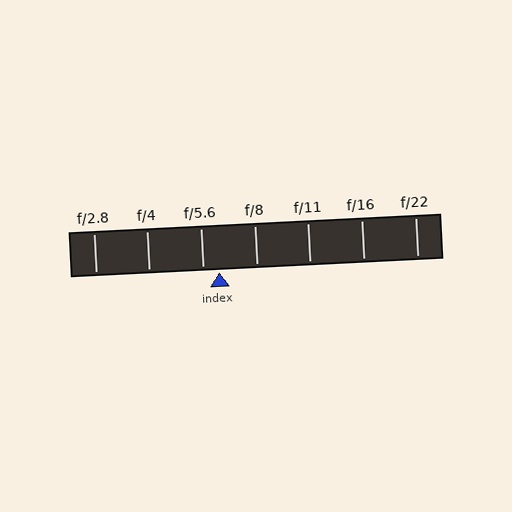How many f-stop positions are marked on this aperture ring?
There are 7 f-stop positions marked.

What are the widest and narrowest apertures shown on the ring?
The widest aperture shown is f/2.8 and the narrowest is f/22.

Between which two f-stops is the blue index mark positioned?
The index mark is between f/5.6 and f/8.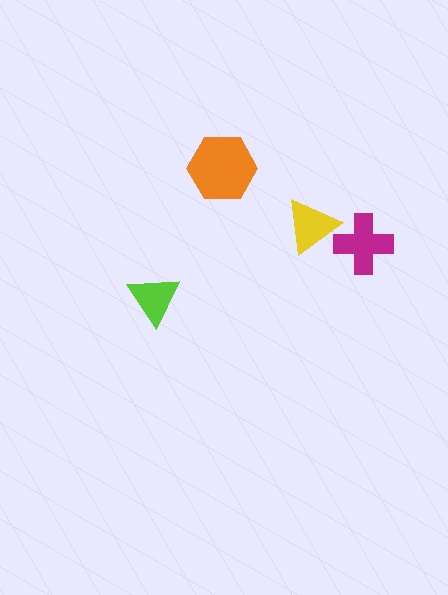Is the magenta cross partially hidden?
Yes, it is partially covered by another shape.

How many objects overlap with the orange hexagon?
0 objects overlap with the orange hexagon.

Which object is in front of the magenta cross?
The yellow triangle is in front of the magenta cross.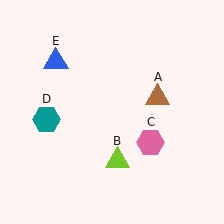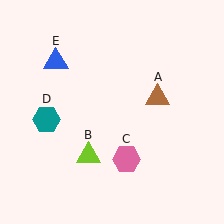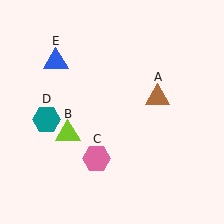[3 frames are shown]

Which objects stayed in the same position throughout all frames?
Brown triangle (object A) and teal hexagon (object D) and blue triangle (object E) remained stationary.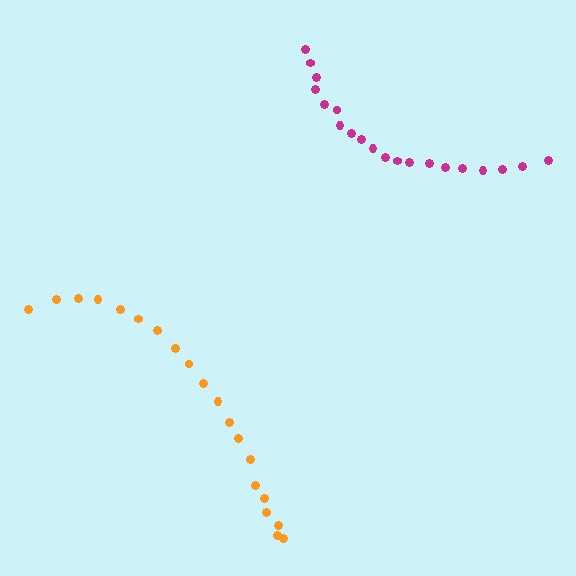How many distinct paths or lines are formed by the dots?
There are 2 distinct paths.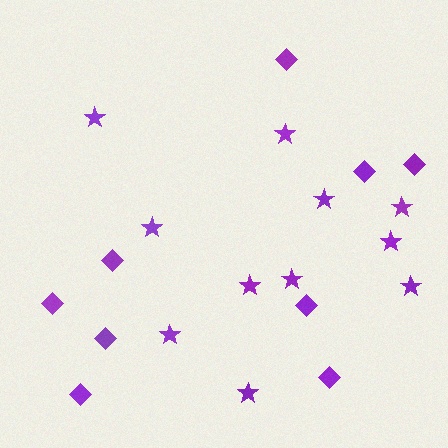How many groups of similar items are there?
There are 2 groups: one group of stars (11) and one group of diamonds (9).